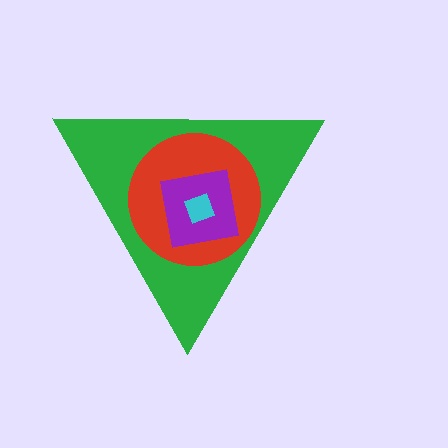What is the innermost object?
The cyan square.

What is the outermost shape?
The green triangle.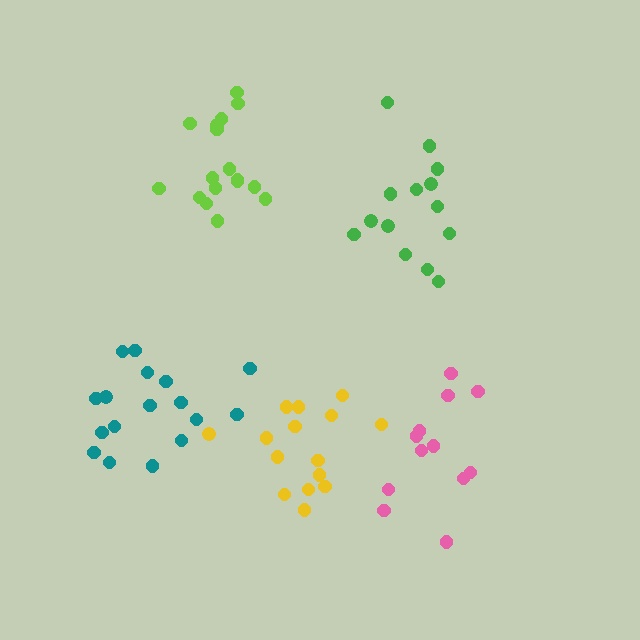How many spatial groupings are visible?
There are 5 spatial groupings.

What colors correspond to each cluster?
The clusters are colored: teal, pink, green, lime, yellow.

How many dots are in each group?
Group 1: 17 dots, Group 2: 12 dots, Group 3: 14 dots, Group 4: 17 dots, Group 5: 15 dots (75 total).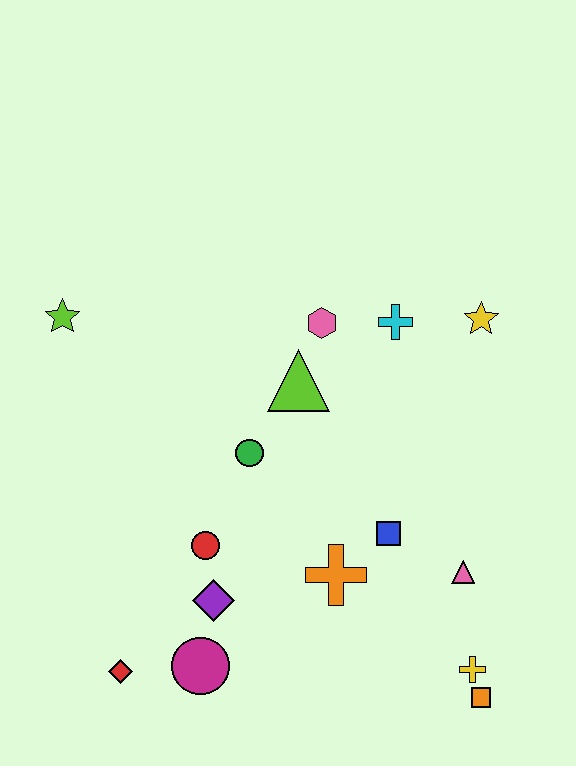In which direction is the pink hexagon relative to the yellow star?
The pink hexagon is to the left of the yellow star.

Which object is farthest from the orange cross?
The lime star is farthest from the orange cross.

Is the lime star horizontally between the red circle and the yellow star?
No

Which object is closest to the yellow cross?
The orange square is closest to the yellow cross.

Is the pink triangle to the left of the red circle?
No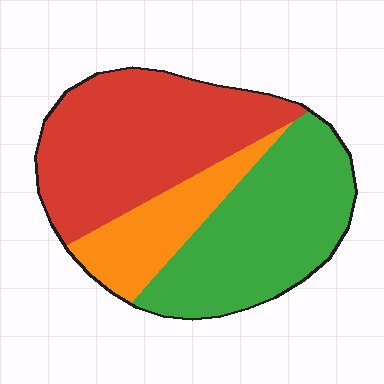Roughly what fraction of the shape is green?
Green covers around 40% of the shape.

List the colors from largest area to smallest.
From largest to smallest: red, green, orange.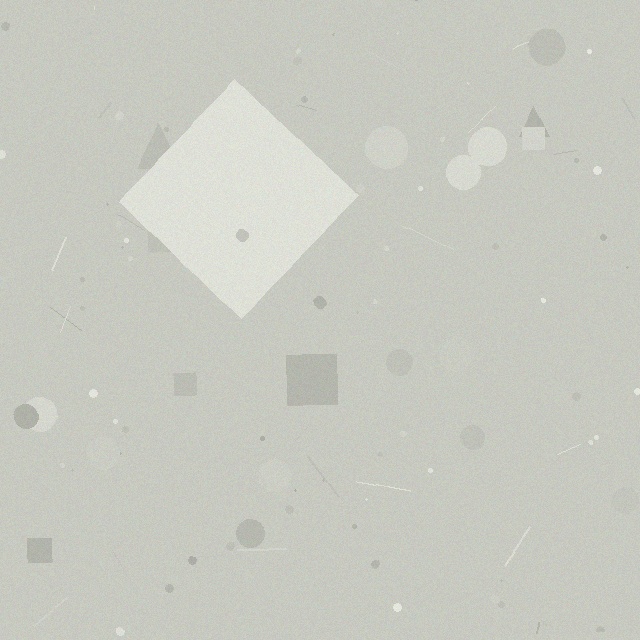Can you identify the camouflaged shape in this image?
The camouflaged shape is a diamond.